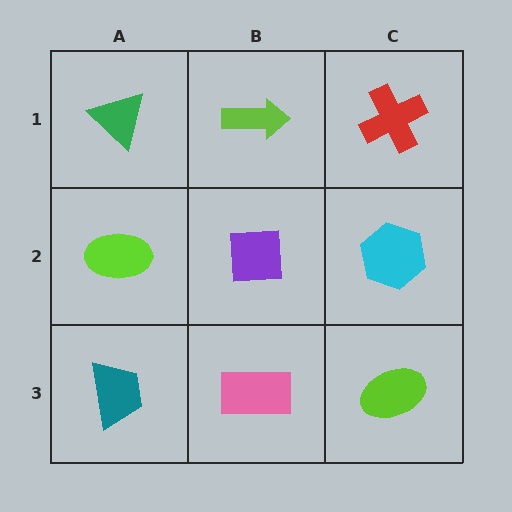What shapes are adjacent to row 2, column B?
A lime arrow (row 1, column B), a pink rectangle (row 3, column B), a lime ellipse (row 2, column A), a cyan hexagon (row 2, column C).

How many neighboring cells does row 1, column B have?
3.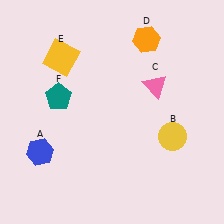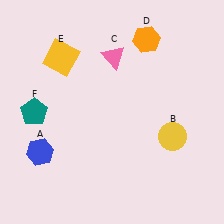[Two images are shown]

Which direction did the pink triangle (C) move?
The pink triangle (C) moved left.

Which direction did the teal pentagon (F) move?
The teal pentagon (F) moved left.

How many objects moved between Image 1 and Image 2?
2 objects moved between the two images.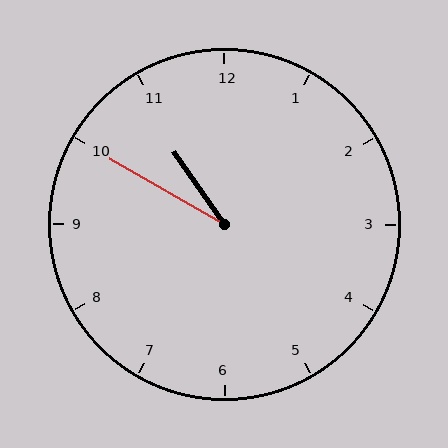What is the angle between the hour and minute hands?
Approximately 25 degrees.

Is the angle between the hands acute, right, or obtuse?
It is acute.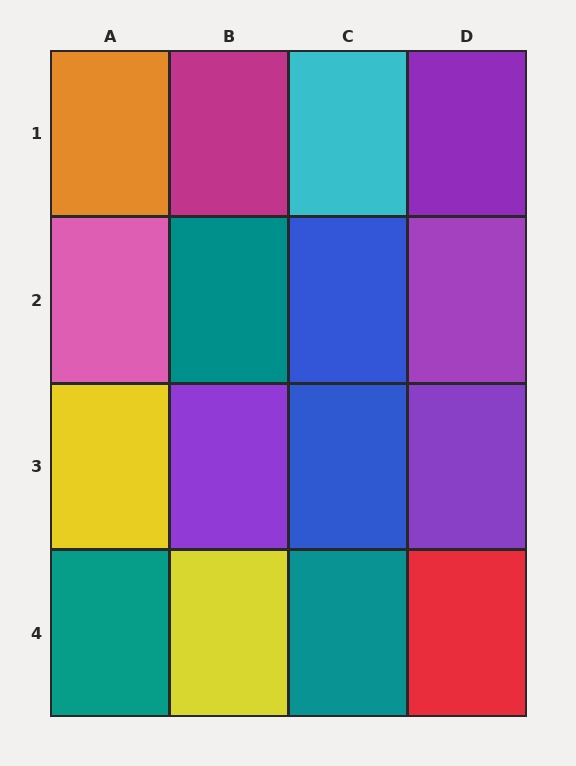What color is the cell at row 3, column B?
Purple.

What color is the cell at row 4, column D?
Red.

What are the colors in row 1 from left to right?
Orange, magenta, cyan, purple.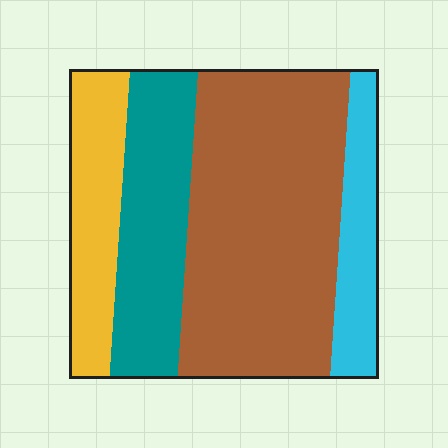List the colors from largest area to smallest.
From largest to smallest: brown, teal, yellow, cyan.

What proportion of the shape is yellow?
Yellow takes up less than a sixth of the shape.